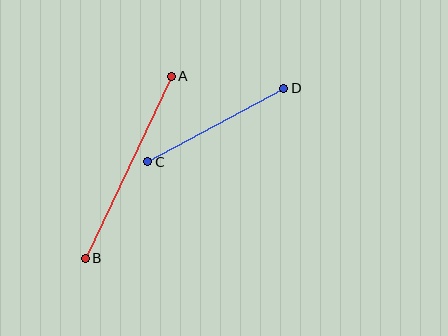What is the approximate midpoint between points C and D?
The midpoint is at approximately (216, 125) pixels.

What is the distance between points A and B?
The distance is approximately 202 pixels.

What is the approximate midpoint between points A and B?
The midpoint is at approximately (128, 167) pixels.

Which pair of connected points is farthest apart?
Points A and B are farthest apart.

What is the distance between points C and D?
The distance is approximately 155 pixels.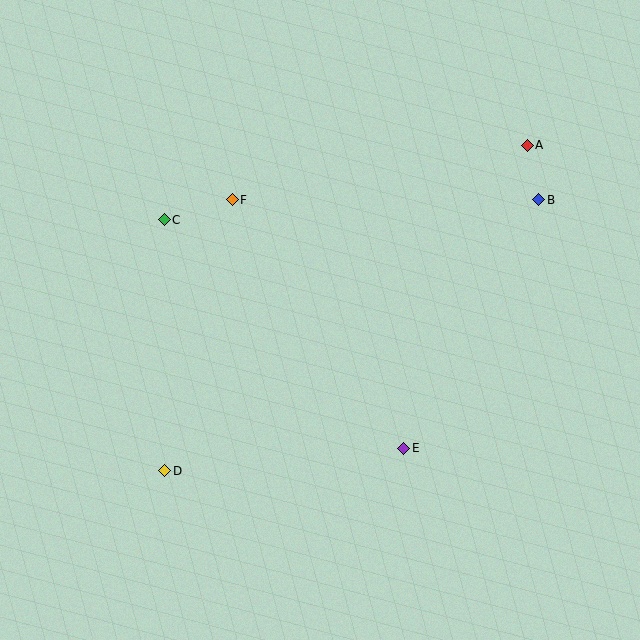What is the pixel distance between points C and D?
The distance between C and D is 251 pixels.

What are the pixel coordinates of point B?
Point B is at (539, 200).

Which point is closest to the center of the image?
Point F at (232, 200) is closest to the center.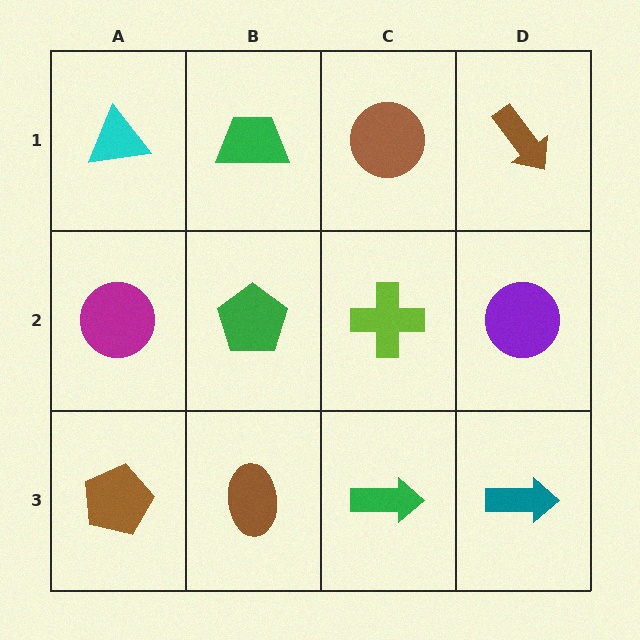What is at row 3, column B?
A brown ellipse.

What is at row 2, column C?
A lime cross.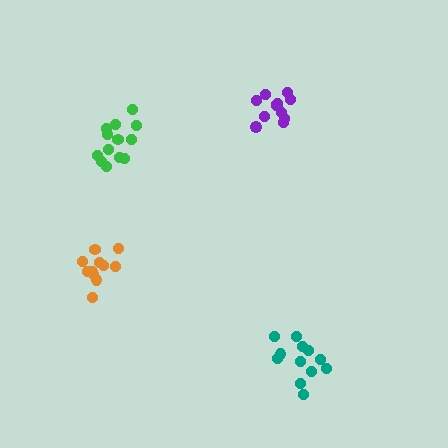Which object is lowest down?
The teal cluster is bottommost.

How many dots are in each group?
Group 1: 13 dots, Group 2: 11 dots, Group 3: 12 dots, Group 4: 12 dots (48 total).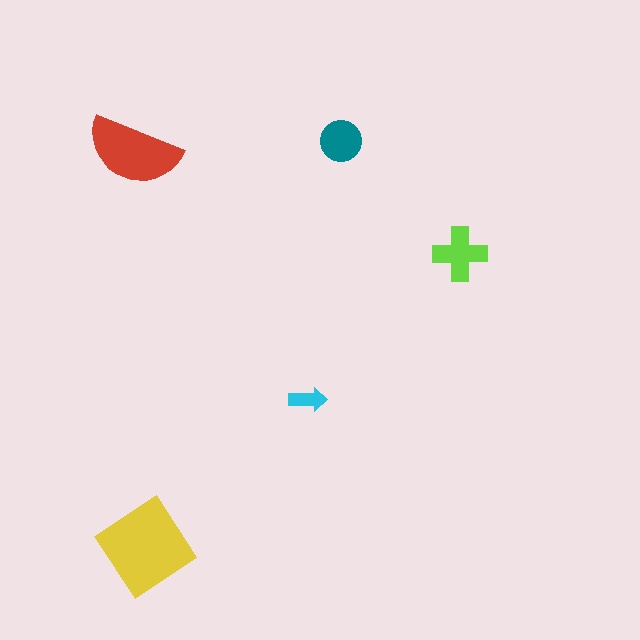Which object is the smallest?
The cyan arrow.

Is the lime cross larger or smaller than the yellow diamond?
Smaller.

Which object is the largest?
The yellow diamond.